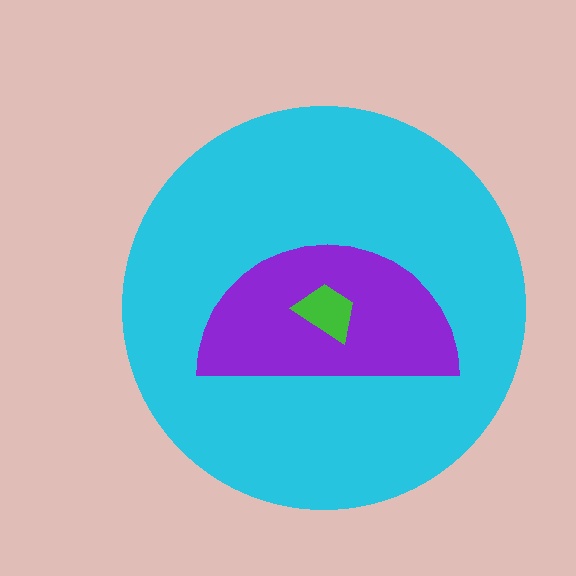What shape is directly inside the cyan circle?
The purple semicircle.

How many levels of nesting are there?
3.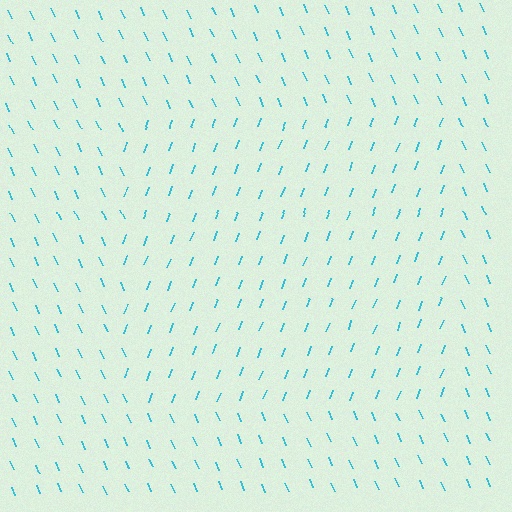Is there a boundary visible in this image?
Yes, there is a texture boundary formed by a change in line orientation.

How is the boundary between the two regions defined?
The boundary is defined purely by a change in line orientation (approximately 45 degrees difference). All lines are the same color and thickness.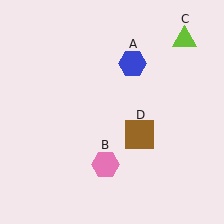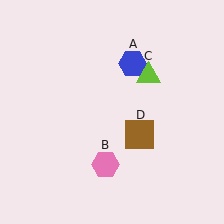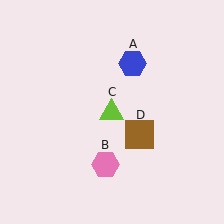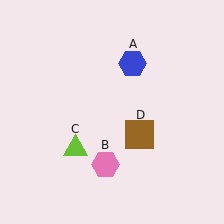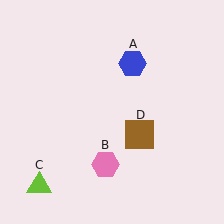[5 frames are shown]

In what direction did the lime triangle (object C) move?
The lime triangle (object C) moved down and to the left.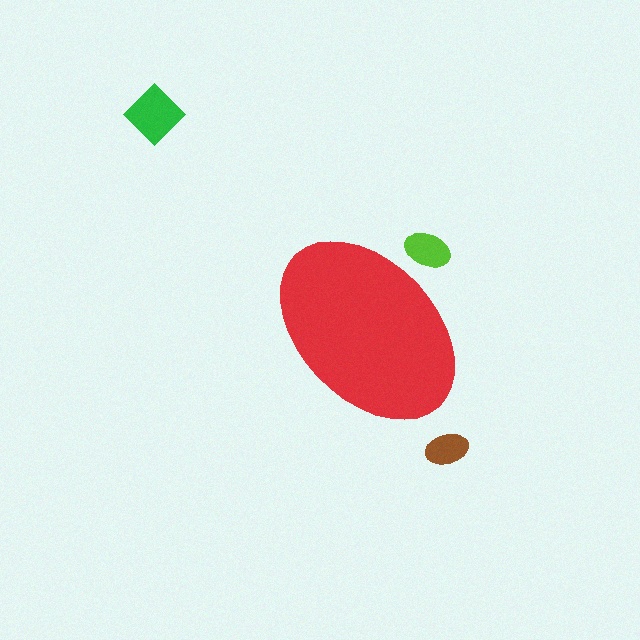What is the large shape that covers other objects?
A red ellipse.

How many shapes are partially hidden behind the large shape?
1 shape is partially hidden.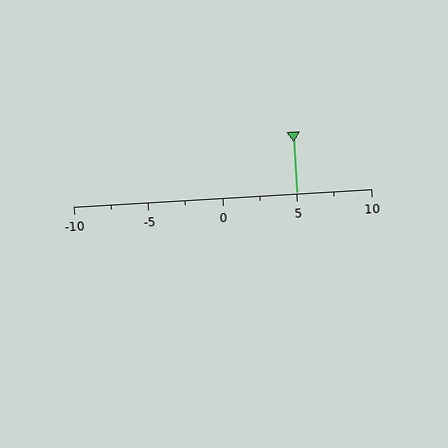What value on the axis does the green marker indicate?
The marker indicates approximately 5.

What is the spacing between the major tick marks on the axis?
The major ticks are spaced 5 apart.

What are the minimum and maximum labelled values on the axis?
The axis runs from -10 to 10.